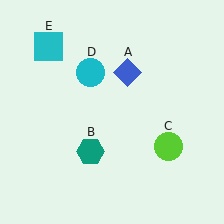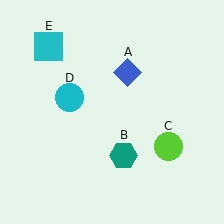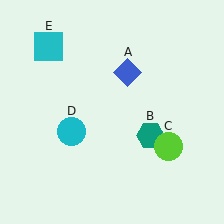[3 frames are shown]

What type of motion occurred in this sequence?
The teal hexagon (object B), cyan circle (object D) rotated counterclockwise around the center of the scene.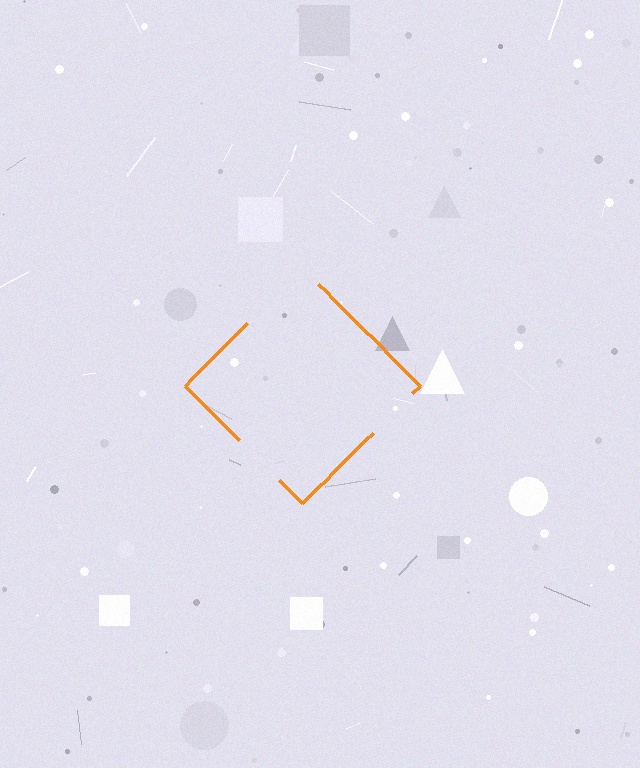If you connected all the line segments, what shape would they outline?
They would outline a diamond.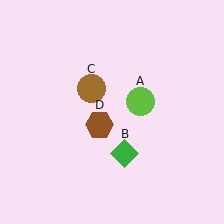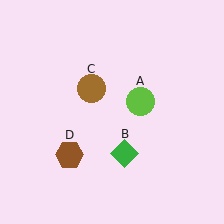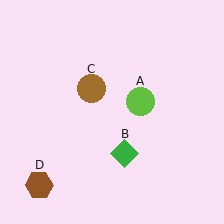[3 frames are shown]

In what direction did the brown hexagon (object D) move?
The brown hexagon (object D) moved down and to the left.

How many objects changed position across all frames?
1 object changed position: brown hexagon (object D).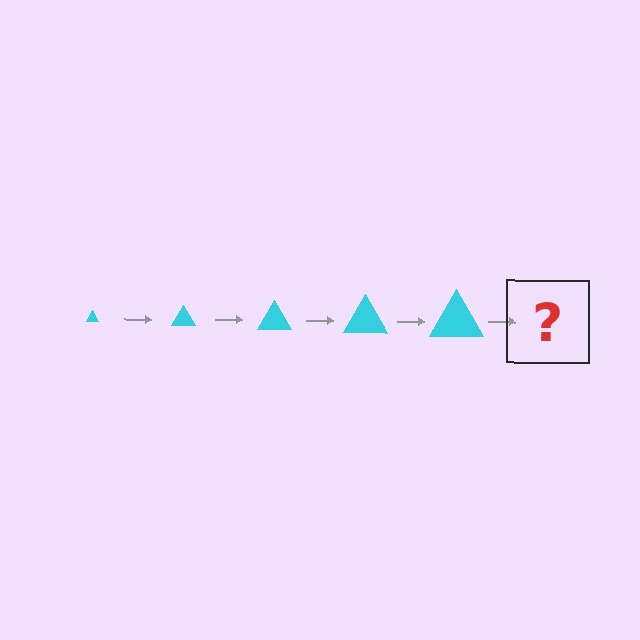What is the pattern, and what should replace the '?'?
The pattern is that the triangle gets progressively larger each step. The '?' should be a cyan triangle, larger than the previous one.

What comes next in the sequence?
The next element should be a cyan triangle, larger than the previous one.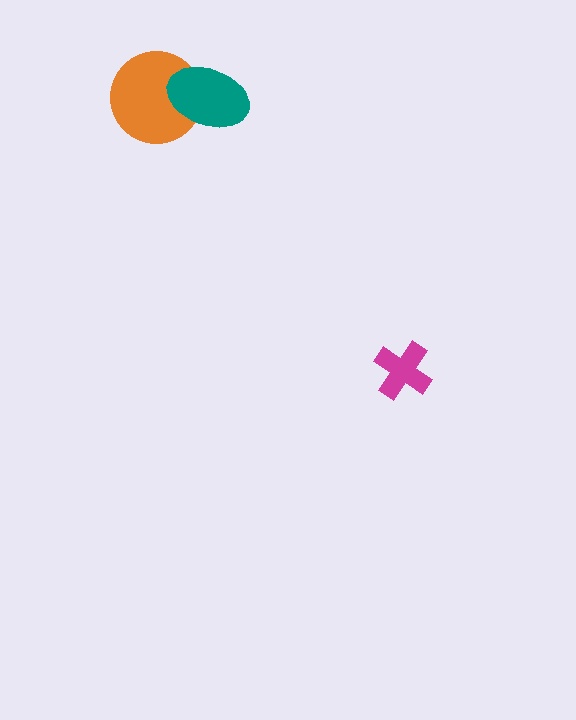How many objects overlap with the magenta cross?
0 objects overlap with the magenta cross.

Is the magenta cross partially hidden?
No, no other shape covers it.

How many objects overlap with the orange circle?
1 object overlaps with the orange circle.